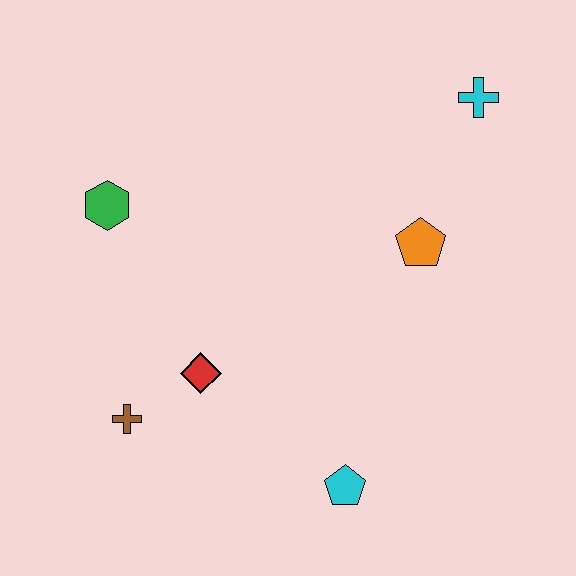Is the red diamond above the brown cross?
Yes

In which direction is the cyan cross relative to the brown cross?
The cyan cross is to the right of the brown cross.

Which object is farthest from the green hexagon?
The cyan cross is farthest from the green hexagon.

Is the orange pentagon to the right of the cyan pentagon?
Yes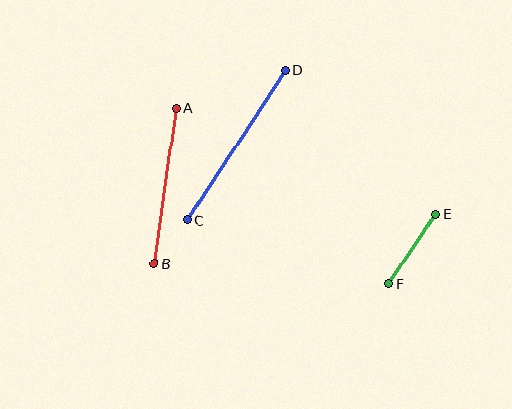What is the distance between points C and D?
The distance is approximately 179 pixels.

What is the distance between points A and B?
The distance is approximately 157 pixels.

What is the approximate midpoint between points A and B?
The midpoint is at approximately (165, 186) pixels.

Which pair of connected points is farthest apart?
Points C and D are farthest apart.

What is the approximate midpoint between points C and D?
The midpoint is at approximately (236, 145) pixels.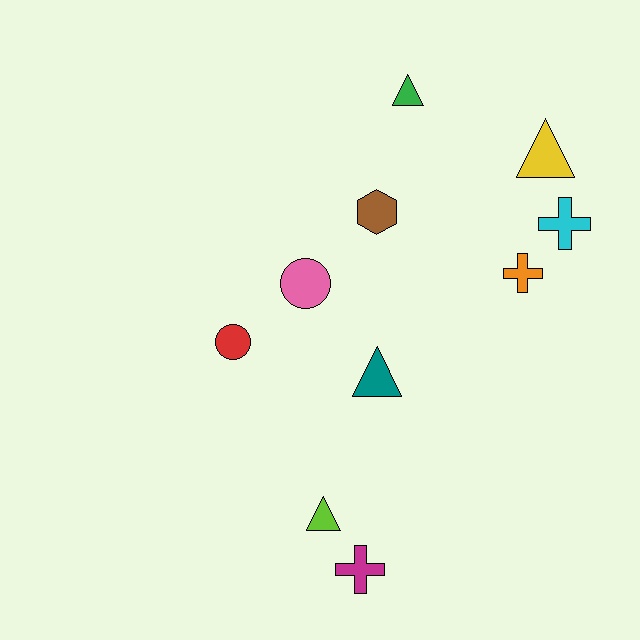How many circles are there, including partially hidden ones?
There are 2 circles.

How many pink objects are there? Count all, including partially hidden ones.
There is 1 pink object.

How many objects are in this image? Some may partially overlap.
There are 10 objects.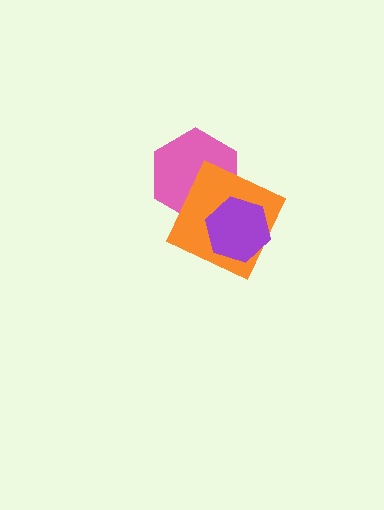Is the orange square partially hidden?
Yes, it is partially covered by another shape.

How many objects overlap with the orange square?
2 objects overlap with the orange square.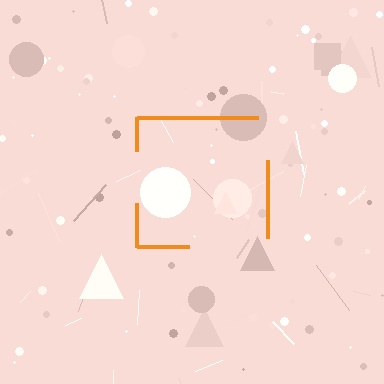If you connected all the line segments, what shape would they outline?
They would outline a square.